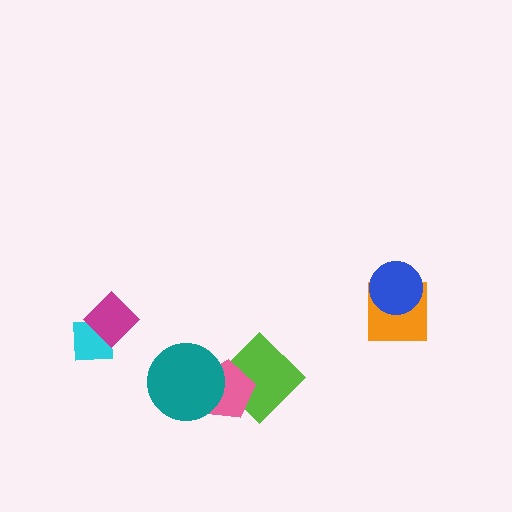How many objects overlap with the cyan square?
1 object overlaps with the cyan square.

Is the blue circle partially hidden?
No, no other shape covers it.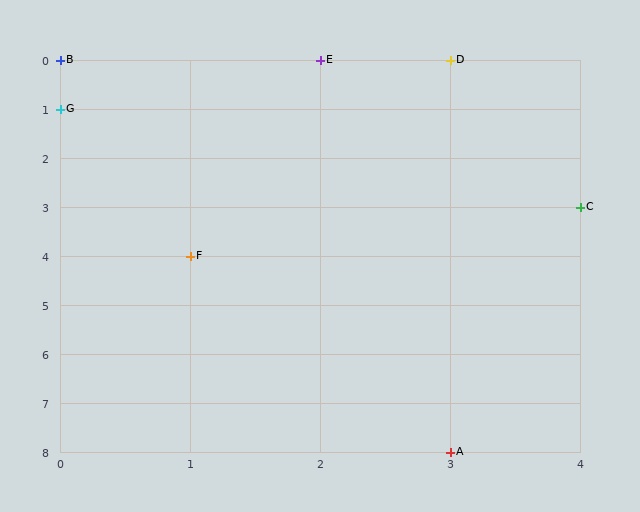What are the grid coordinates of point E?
Point E is at grid coordinates (2, 0).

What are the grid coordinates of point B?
Point B is at grid coordinates (0, 0).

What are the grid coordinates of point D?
Point D is at grid coordinates (3, 0).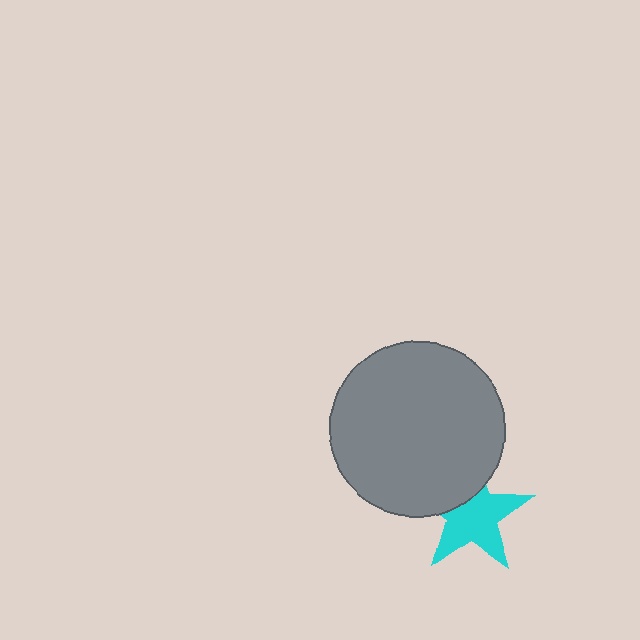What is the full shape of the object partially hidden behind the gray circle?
The partially hidden object is a cyan star.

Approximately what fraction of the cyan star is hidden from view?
Roughly 30% of the cyan star is hidden behind the gray circle.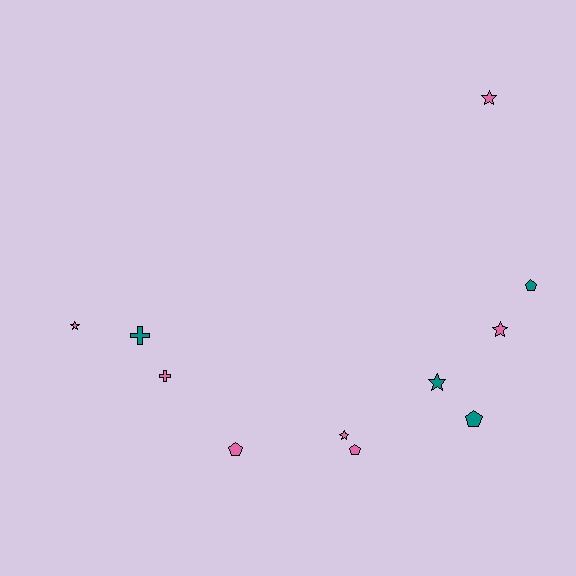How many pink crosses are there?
There is 1 pink cross.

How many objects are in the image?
There are 11 objects.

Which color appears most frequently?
Pink, with 7 objects.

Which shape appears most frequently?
Star, with 5 objects.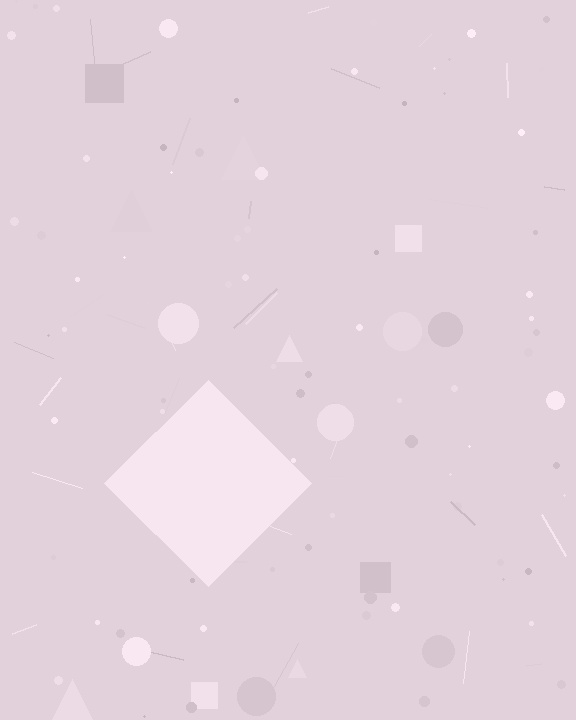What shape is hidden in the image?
A diamond is hidden in the image.